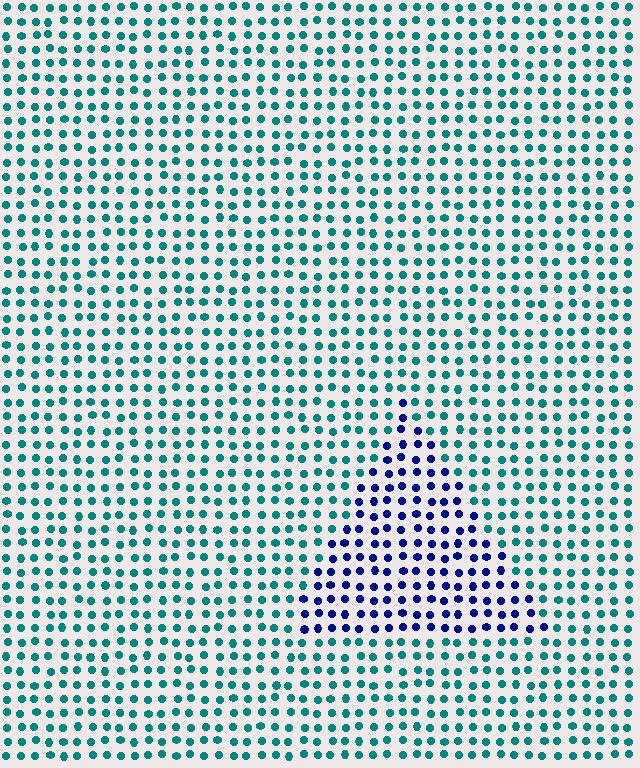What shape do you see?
I see a triangle.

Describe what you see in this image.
The image is filled with small teal elements in a uniform arrangement. A triangle-shaped region is visible where the elements are tinted to a slightly different hue, forming a subtle color boundary.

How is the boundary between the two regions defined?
The boundary is defined purely by a slight shift in hue (about 57 degrees). Spacing, size, and orientation are identical on both sides.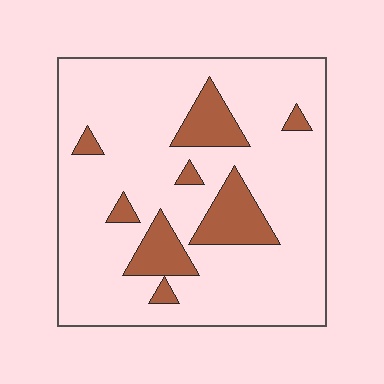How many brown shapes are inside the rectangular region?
8.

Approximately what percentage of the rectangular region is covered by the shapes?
Approximately 15%.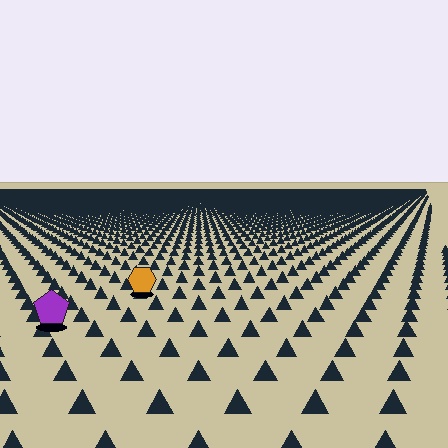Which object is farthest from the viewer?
The orange hexagon is farthest from the viewer. It appears smaller and the ground texture around it is denser.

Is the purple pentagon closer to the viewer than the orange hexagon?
Yes. The purple pentagon is closer — you can tell from the texture gradient: the ground texture is coarser near it.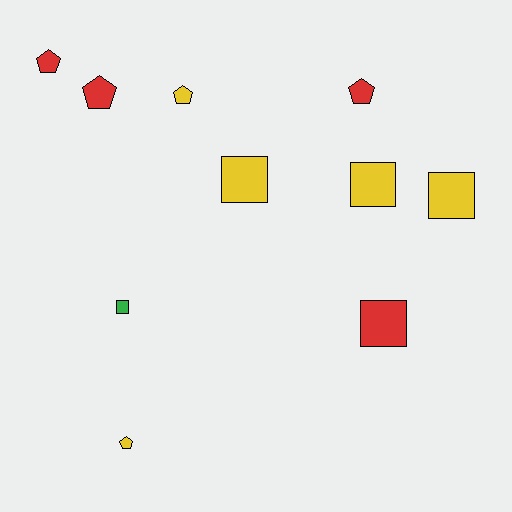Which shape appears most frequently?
Square, with 5 objects.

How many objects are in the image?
There are 10 objects.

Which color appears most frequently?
Yellow, with 5 objects.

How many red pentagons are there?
There are 3 red pentagons.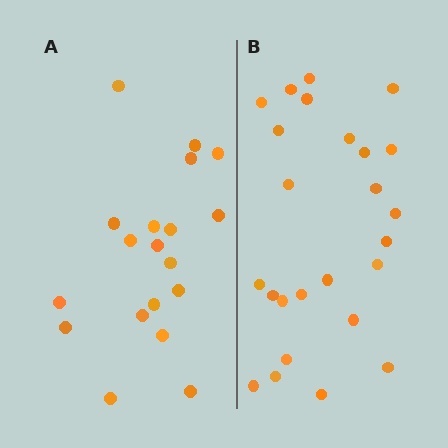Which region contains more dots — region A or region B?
Region B (the right region) has more dots.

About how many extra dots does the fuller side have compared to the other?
Region B has about 6 more dots than region A.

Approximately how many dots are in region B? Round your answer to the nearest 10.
About 20 dots. (The exact count is 25, which rounds to 20.)